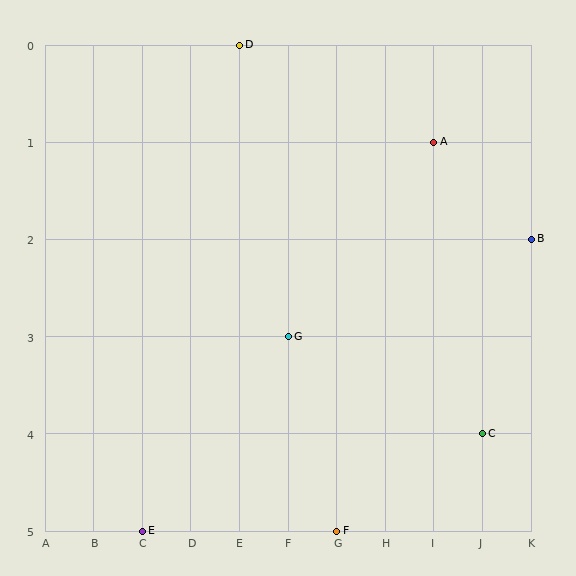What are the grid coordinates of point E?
Point E is at grid coordinates (C, 5).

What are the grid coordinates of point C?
Point C is at grid coordinates (J, 4).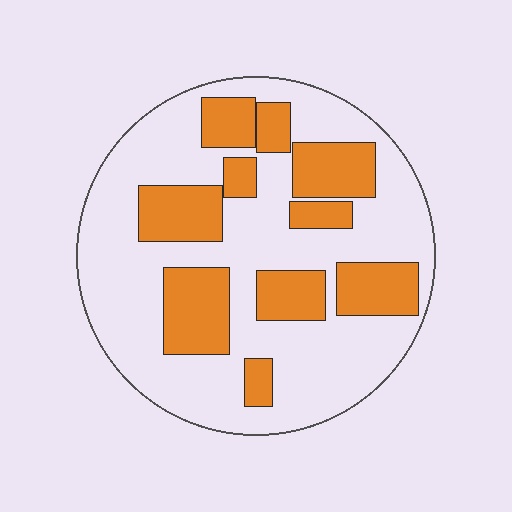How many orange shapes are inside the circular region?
10.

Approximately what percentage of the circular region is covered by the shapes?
Approximately 30%.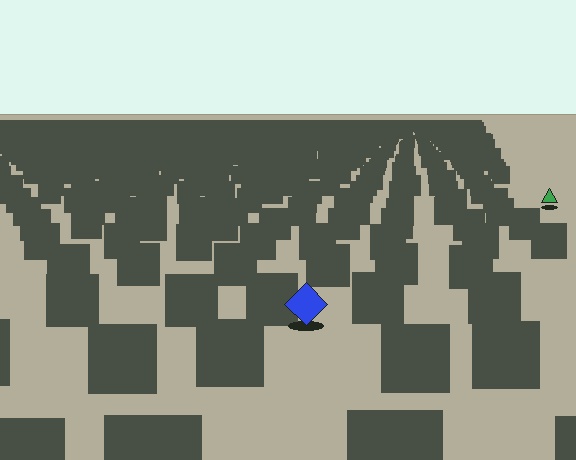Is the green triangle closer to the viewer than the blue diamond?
No. The blue diamond is closer — you can tell from the texture gradient: the ground texture is coarser near it.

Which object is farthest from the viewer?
The green triangle is farthest from the viewer. It appears smaller and the ground texture around it is denser.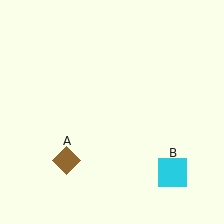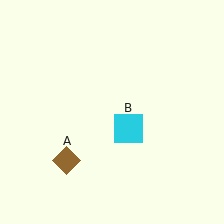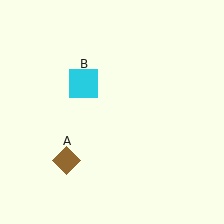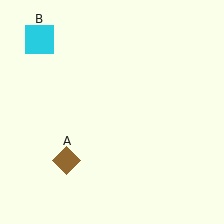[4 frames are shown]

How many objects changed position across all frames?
1 object changed position: cyan square (object B).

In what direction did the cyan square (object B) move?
The cyan square (object B) moved up and to the left.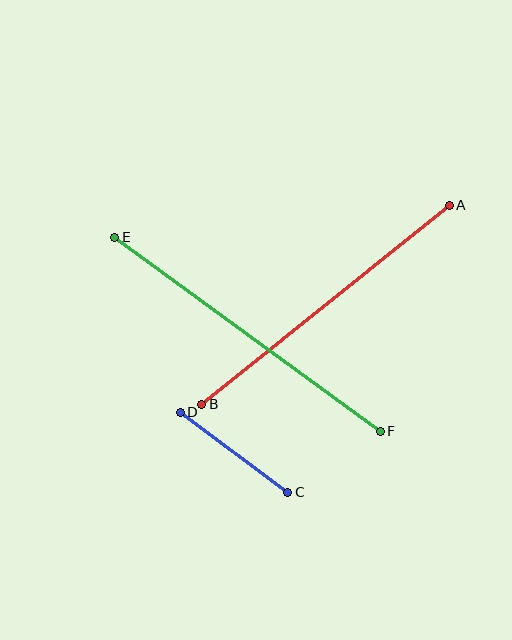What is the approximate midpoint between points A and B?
The midpoint is at approximately (326, 305) pixels.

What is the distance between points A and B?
The distance is approximately 318 pixels.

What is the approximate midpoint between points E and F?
The midpoint is at approximately (248, 334) pixels.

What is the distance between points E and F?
The distance is approximately 329 pixels.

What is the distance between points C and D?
The distance is approximately 134 pixels.